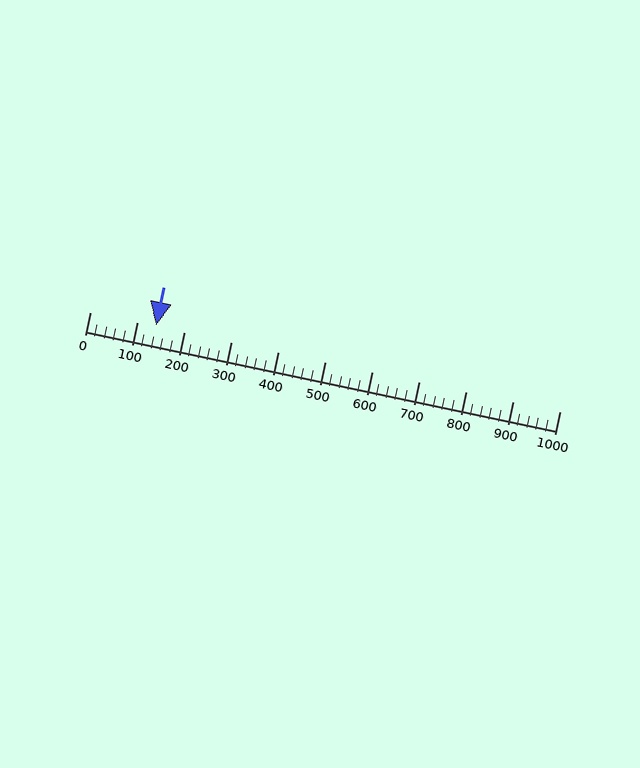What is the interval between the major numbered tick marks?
The major tick marks are spaced 100 units apart.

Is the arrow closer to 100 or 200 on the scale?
The arrow is closer to 100.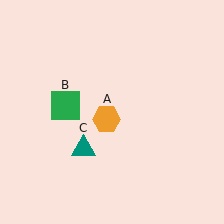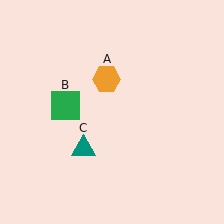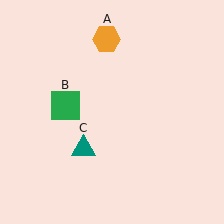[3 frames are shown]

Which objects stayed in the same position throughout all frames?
Green square (object B) and teal triangle (object C) remained stationary.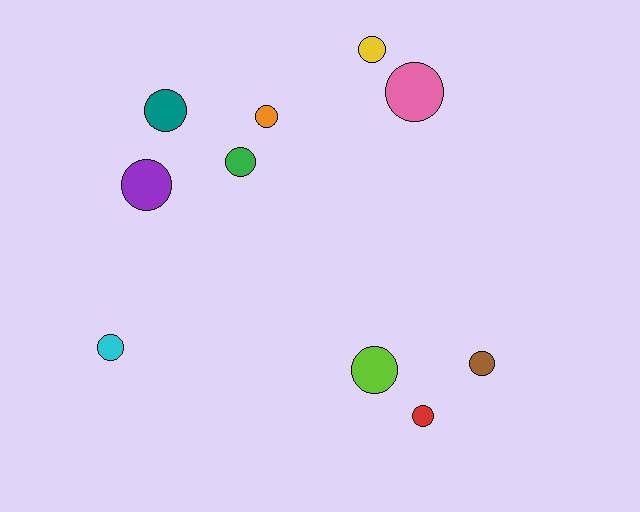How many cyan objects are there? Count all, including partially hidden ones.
There is 1 cyan object.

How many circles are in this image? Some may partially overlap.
There are 10 circles.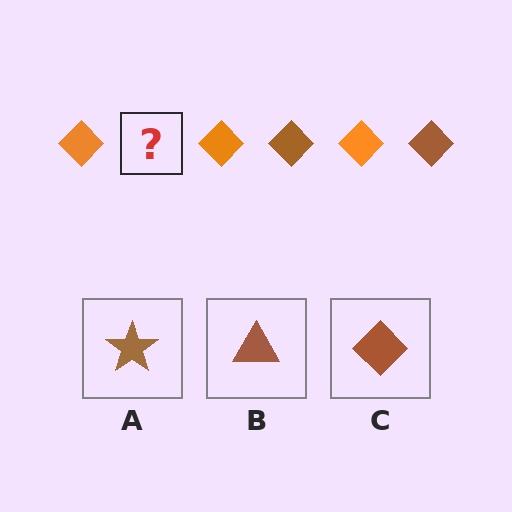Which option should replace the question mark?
Option C.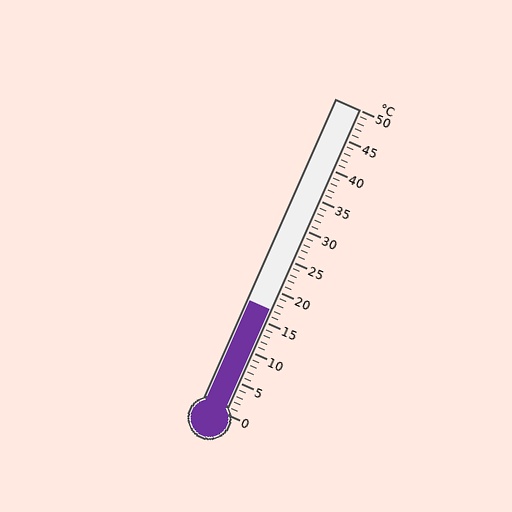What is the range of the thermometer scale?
The thermometer scale ranges from 0°C to 50°C.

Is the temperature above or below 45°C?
The temperature is below 45°C.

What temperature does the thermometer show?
The thermometer shows approximately 17°C.